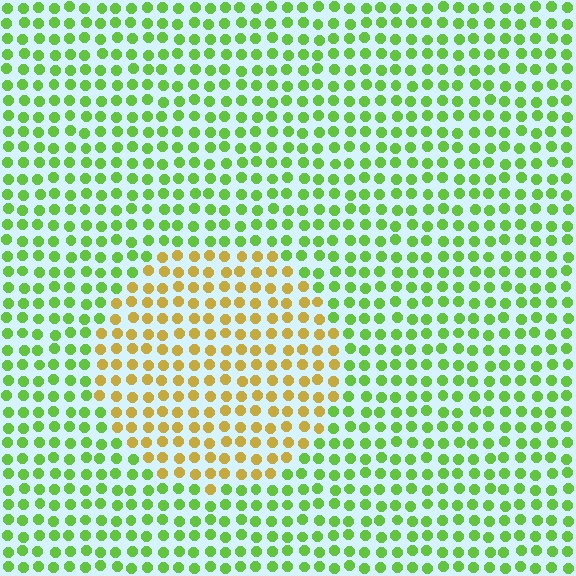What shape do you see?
I see a circle.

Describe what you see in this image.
The image is filled with small lime elements in a uniform arrangement. A circle-shaped region is visible where the elements are tinted to a slightly different hue, forming a subtle color boundary.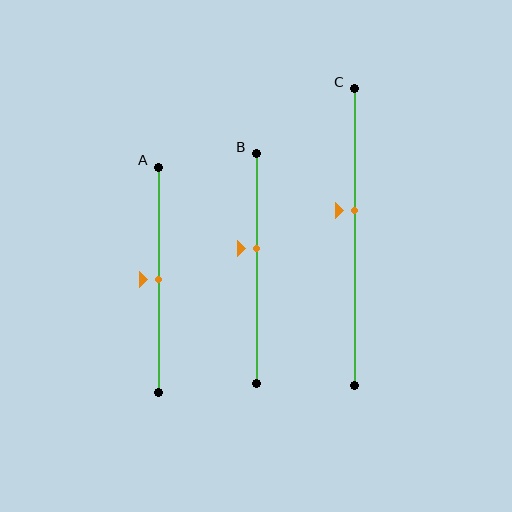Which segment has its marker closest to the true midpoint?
Segment A has its marker closest to the true midpoint.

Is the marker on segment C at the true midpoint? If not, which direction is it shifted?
No, the marker on segment C is shifted upward by about 9% of the segment length.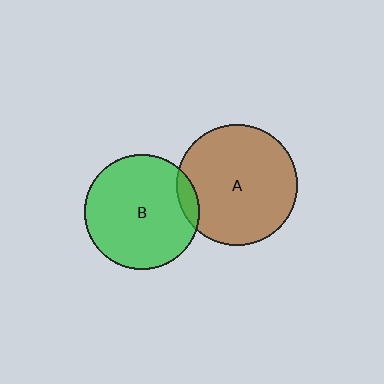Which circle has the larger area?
Circle A (brown).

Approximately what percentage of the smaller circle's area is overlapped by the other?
Approximately 10%.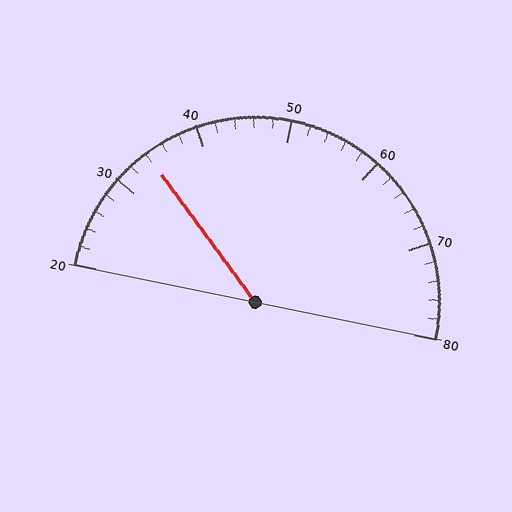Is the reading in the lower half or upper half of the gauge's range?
The reading is in the lower half of the range (20 to 80).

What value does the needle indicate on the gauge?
The needle indicates approximately 34.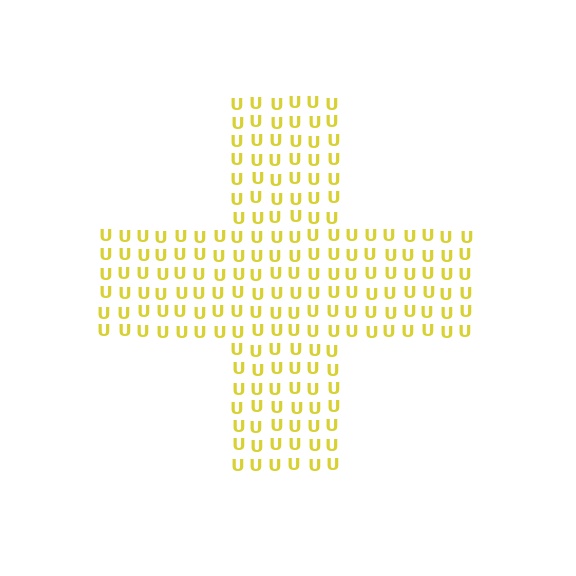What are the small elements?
The small elements are letter U's.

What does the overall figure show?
The overall figure shows a cross.